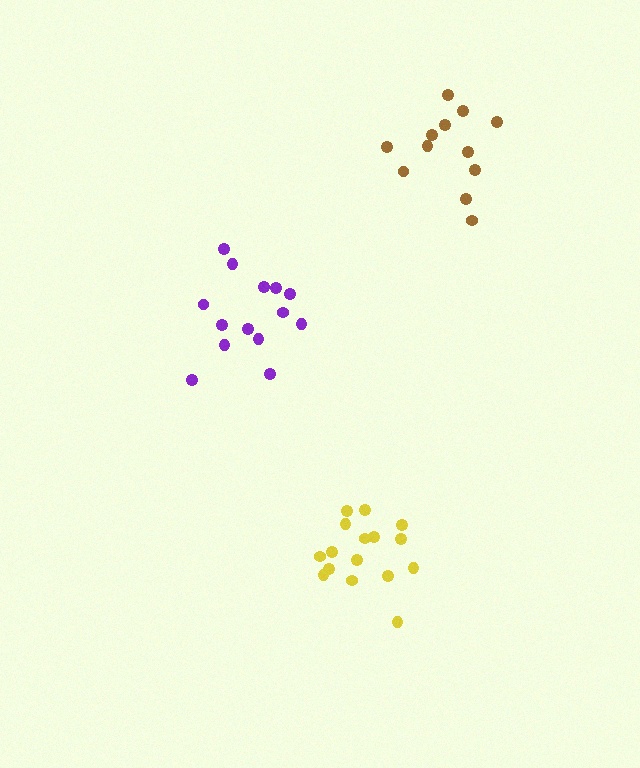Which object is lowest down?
The yellow cluster is bottommost.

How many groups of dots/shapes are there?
There are 3 groups.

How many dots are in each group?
Group 1: 14 dots, Group 2: 16 dots, Group 3: 12 dots (42 total).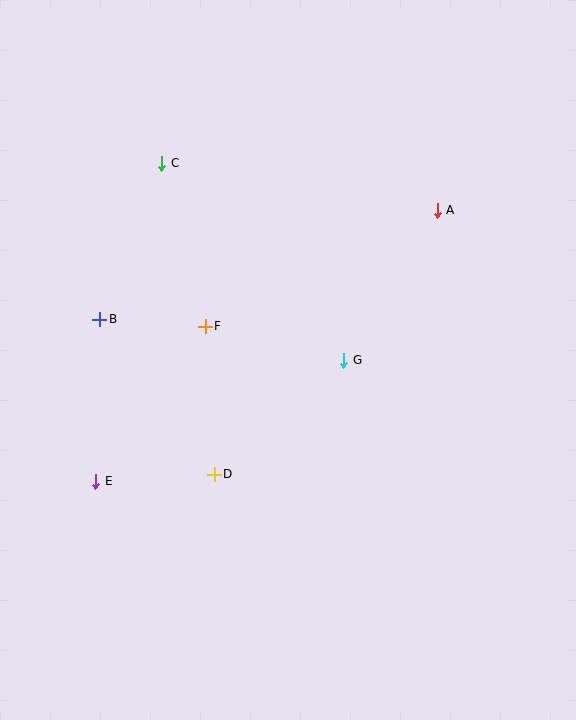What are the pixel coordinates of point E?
Point E is at (96, 481).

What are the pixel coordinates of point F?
Point F is at (205, 326).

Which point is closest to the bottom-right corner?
Point G is closest to the bottom-right corner.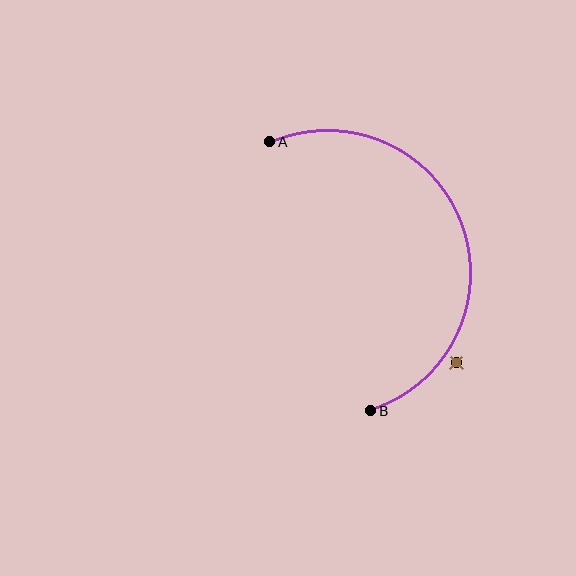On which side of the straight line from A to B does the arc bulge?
The arc bulges to the right of the straight line connecting A and B.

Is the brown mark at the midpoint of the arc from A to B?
No — the brown mark does not lie on the arc at all. It sits slightly outside the curve.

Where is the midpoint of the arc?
The arc midpoint is the point on the curve farthest from the straight line joining A and B. It sits to the right of that line.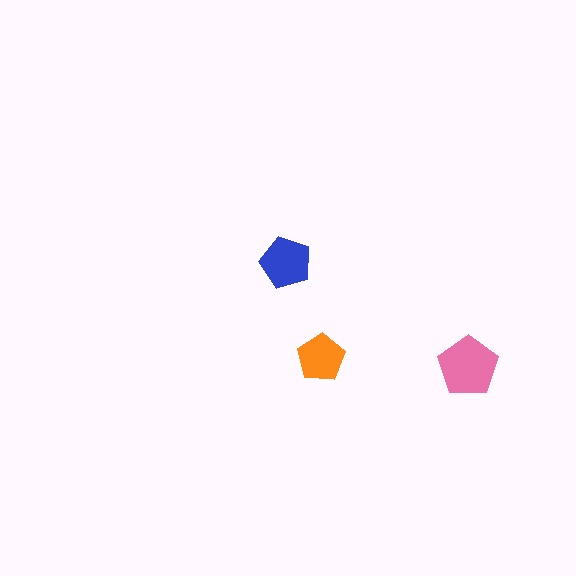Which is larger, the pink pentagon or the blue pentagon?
The pink one.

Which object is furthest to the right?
The pink pentagon is rightmost.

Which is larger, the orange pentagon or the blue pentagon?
The blue one.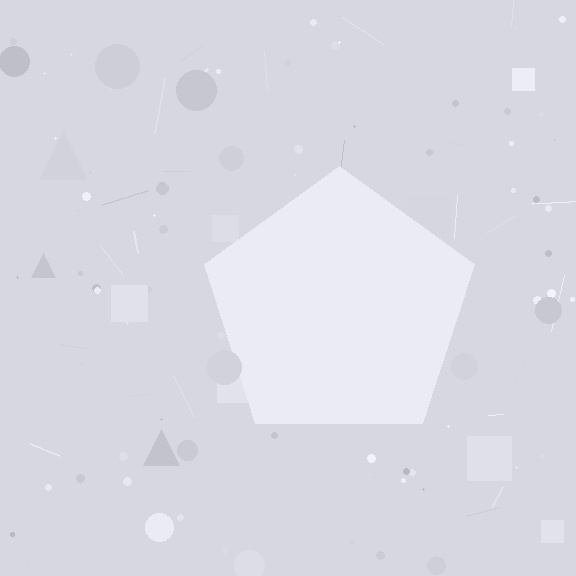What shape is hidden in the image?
A pentagon is hidden in the image.